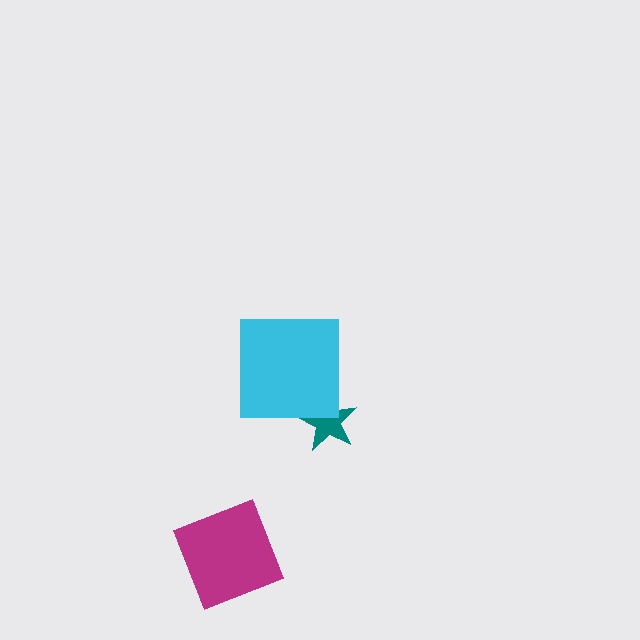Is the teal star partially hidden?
Yes, it is partially covered by another shape.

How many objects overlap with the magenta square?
0 objects overlap with the magenta square.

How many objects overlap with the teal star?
1 object overlaps with the teal star.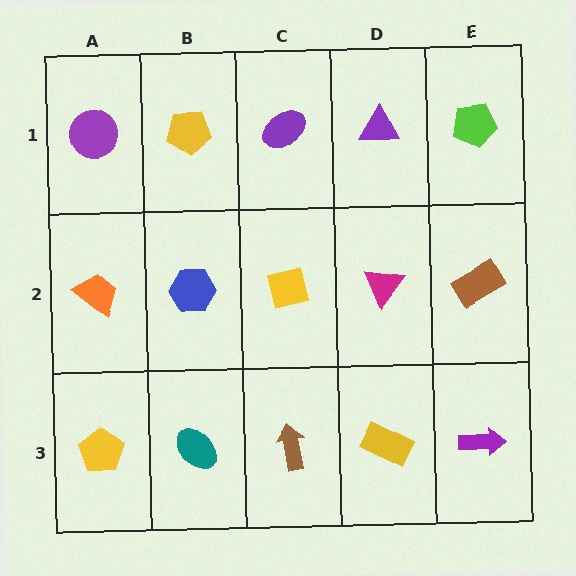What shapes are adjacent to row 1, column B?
A blue hexagon (row 2, column B), a purple circle (row 1, column A), a purple ellipse (row 1, column C).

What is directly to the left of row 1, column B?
A purple circle.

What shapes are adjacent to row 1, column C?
A yellow square (row 2, column C), a yellow pentagon (row 1, column B), a purple triangle (row 1, column D).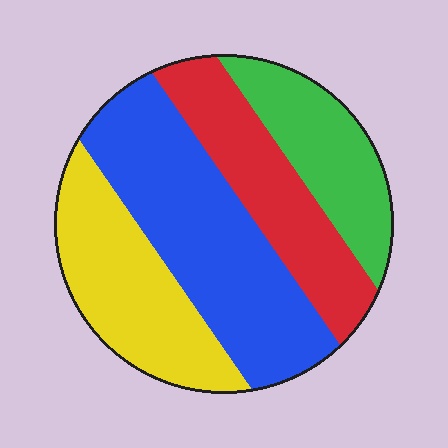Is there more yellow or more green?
Yellow.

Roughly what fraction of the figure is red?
Red covers about 20% of the figure.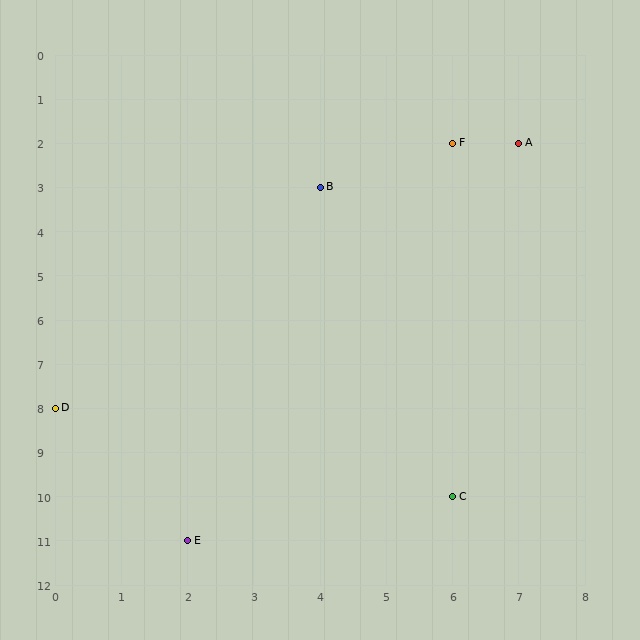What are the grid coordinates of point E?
Point E is at grid coordinates (2, 11).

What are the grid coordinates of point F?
Point F is at grid coordinates (6, 2).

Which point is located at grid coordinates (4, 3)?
Point B is at (4, 3).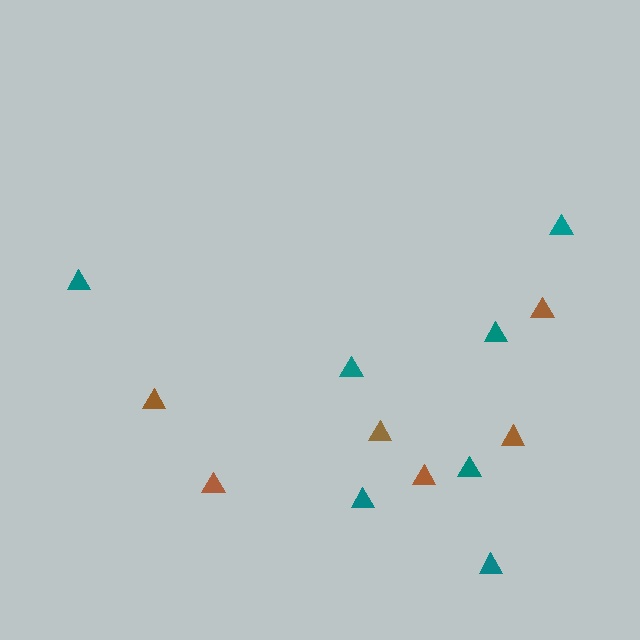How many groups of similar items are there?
There are 2 groups: one group of brown triangles (6) and one group of teal triangles (7).